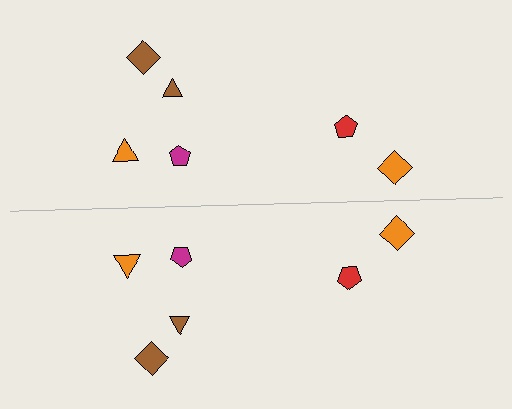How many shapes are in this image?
There are 12 shapes in this image.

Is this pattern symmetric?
Yes, this pattern has bilateral (reflection) symmetry.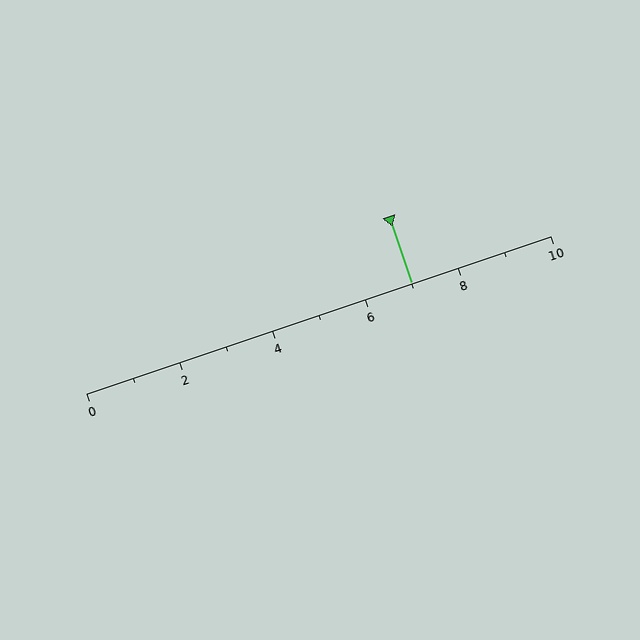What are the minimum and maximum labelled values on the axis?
The axis runs from 0 to 10.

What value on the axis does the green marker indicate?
The marker indicates approximately 7.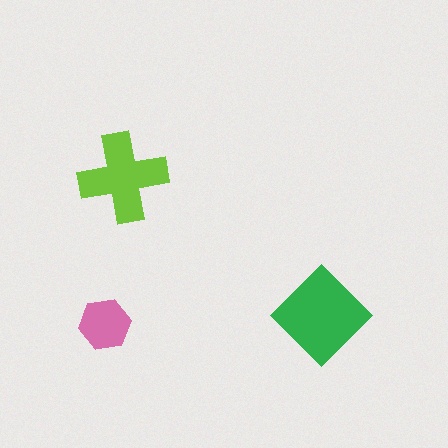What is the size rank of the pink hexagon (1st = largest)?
3rd.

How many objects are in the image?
There are 3 objects in the image.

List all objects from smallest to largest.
The pink hexagon, the lime cross, the green diamond.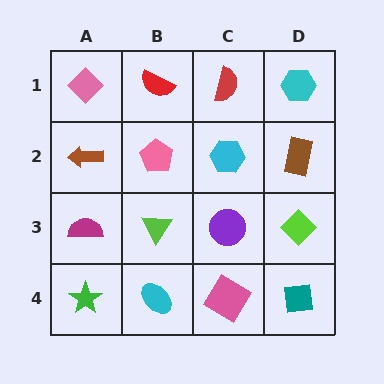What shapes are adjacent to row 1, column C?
A cyan hexagon (row 2, column C), a red semicircle (row 1, column B), a cyan hexagon (row 1, column D).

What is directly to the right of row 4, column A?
A cyan ellipse.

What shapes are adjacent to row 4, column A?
A magenta semicircle (row 3, column A), a cyan ellipse (row 4, column B).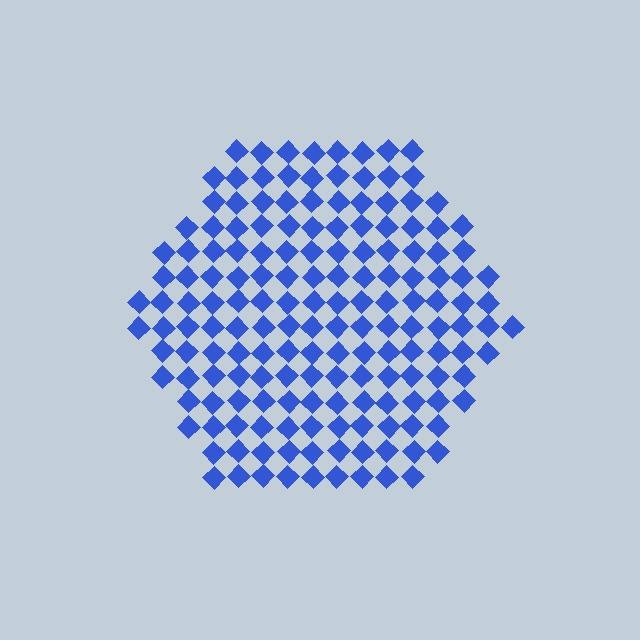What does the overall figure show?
The overall figure shows a hexagon.